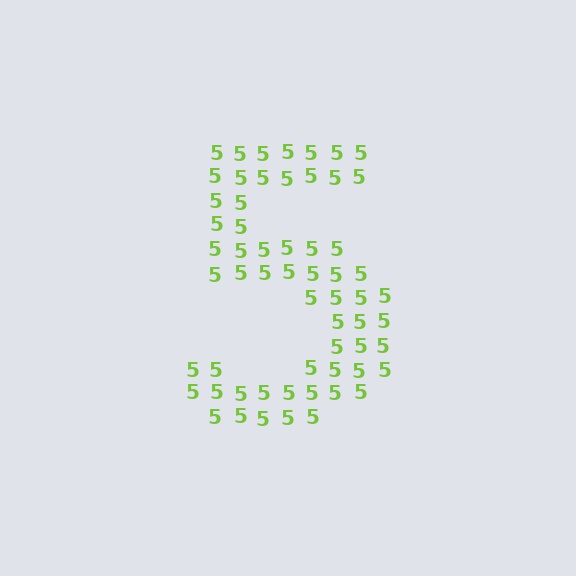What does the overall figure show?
The overall figure shows the digit 5.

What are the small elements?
The small elements are digit 5's.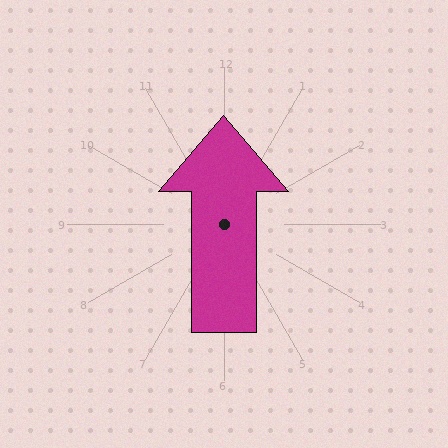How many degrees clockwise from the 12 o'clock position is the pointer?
Approximately 360 degrees.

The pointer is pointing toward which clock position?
Roughly 12 o'clock.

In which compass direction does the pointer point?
North.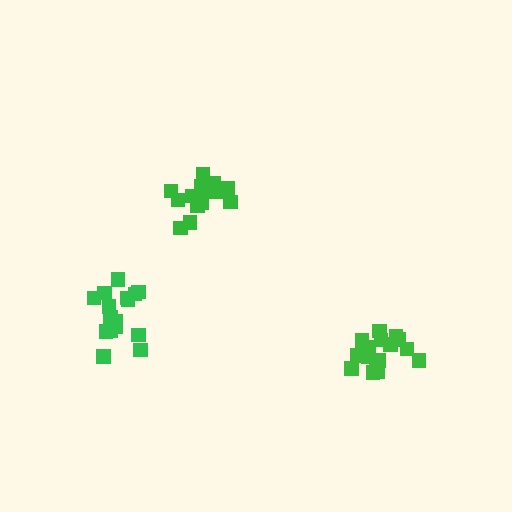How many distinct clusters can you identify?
There are 3 distinct clusters.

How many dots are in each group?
Group 1: 16 dots, Group 2: 17 dots, Group 3: 17 dots (50 total).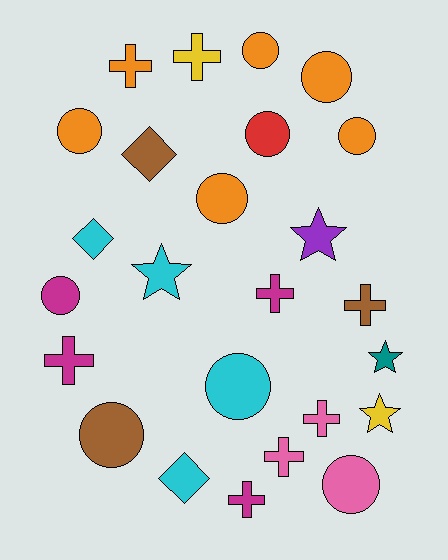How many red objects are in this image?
There is 1 red object.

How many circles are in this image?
There are 10 circles.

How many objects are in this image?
There are 25 objects.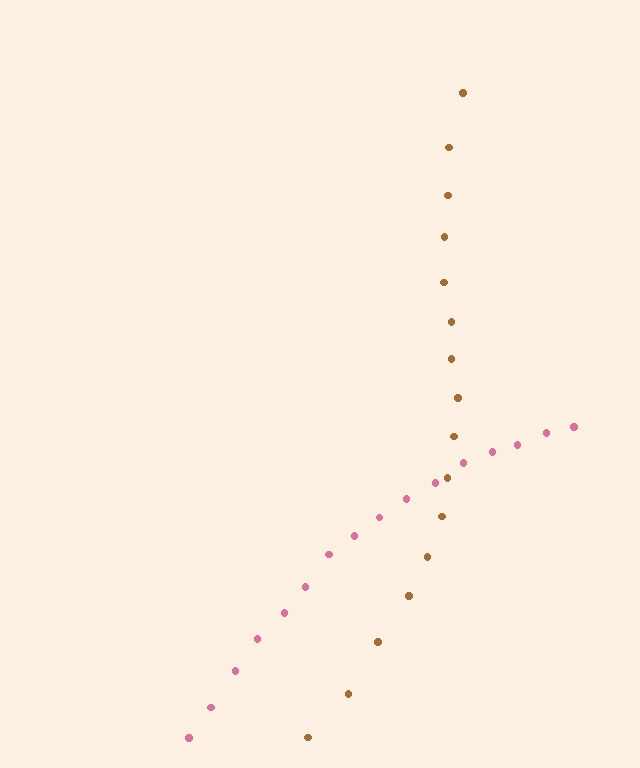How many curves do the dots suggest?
There are 2 distinct paths.